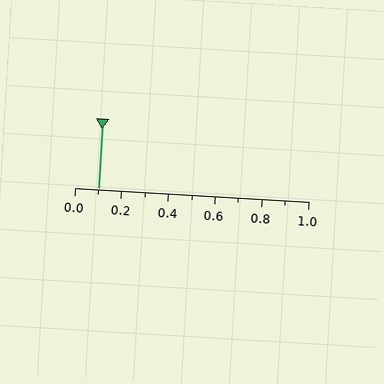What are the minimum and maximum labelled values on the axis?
The axis runs from 0.0 to 1.0.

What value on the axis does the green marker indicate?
The marker indicates approximately 0.1.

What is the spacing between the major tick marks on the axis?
The major ticks are spaced 0.2 apart.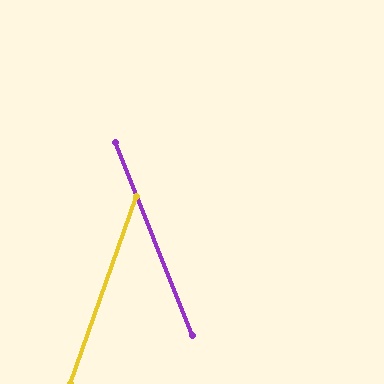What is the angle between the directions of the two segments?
Approximately 41 degrees.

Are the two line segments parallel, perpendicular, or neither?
Neither parallel nor perpendicular — they differ by about 41°.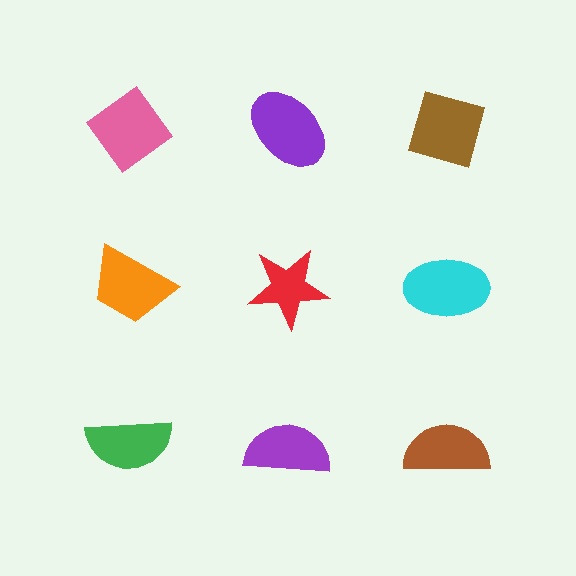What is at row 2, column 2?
A red star.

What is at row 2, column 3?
A cyan ellipse.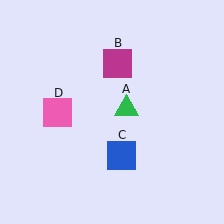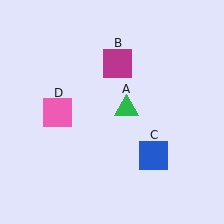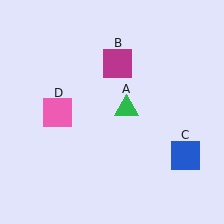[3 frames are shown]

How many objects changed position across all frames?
1 object changed position: blue square (object C).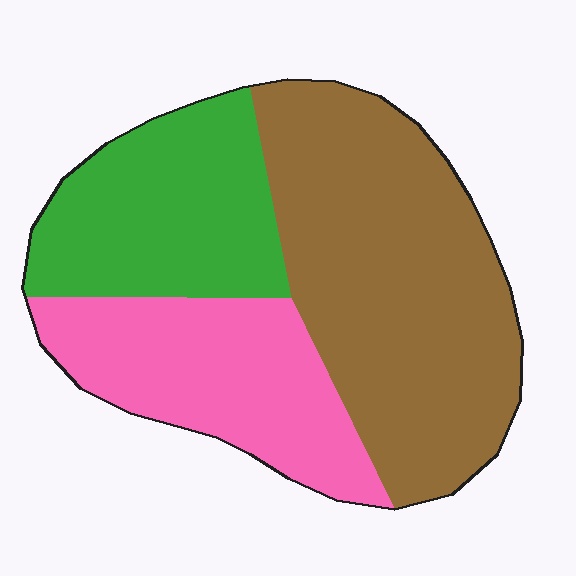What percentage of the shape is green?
Green takes up between a quarter and a half of the shape.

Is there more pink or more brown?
Brown.